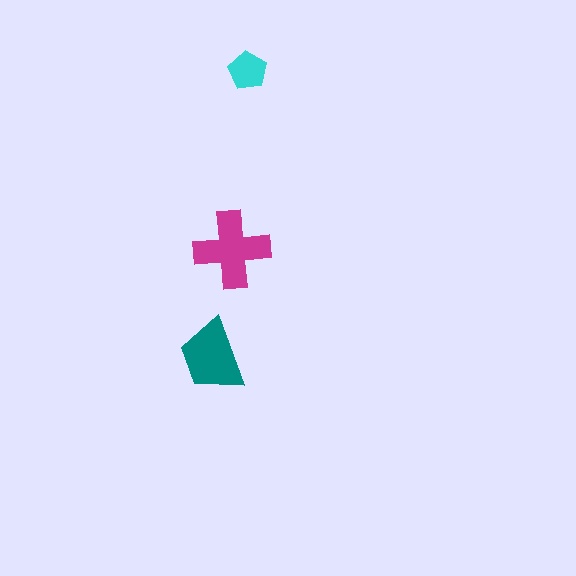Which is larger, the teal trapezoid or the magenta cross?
The magenta cross.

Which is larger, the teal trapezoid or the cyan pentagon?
The teal trapezoid.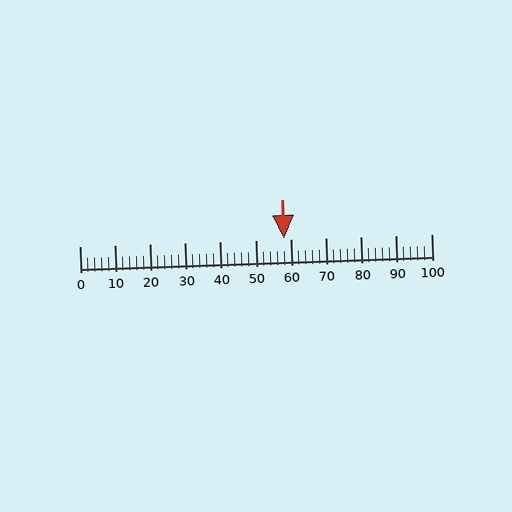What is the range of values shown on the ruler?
The ruler shows values from 0 to 100.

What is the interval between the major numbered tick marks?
The major tick marks are spaced 10 units apart.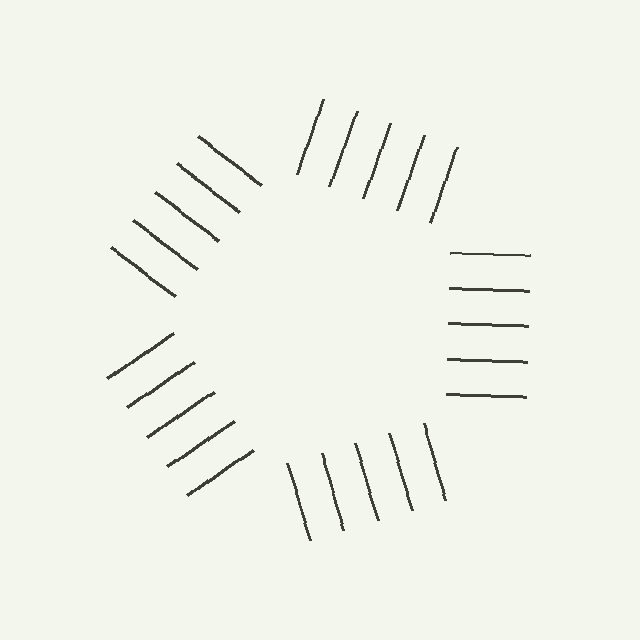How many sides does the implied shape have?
5 sides — the line-ends trace a pentagon.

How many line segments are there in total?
25 — 5 along each of the 5 edges.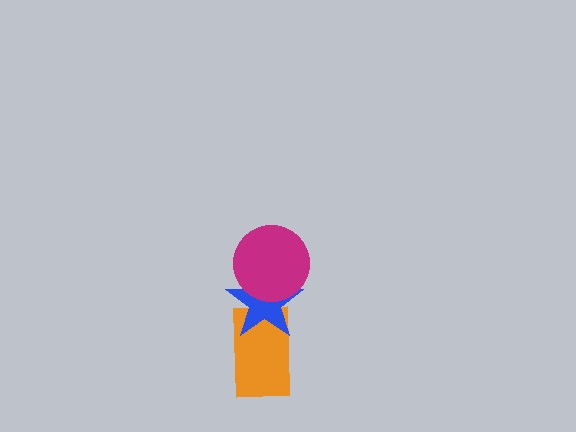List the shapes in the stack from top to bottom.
From top to bottom: the magenta circle, the blue star, the orange rectangle.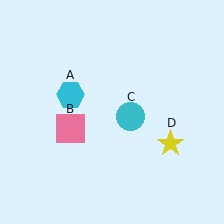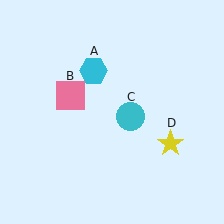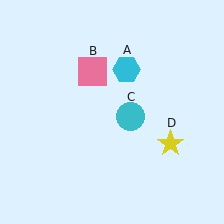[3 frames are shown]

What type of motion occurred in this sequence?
The cyan hexagon (object A), pink square (object B) rotated clockwise around the center of the scene.